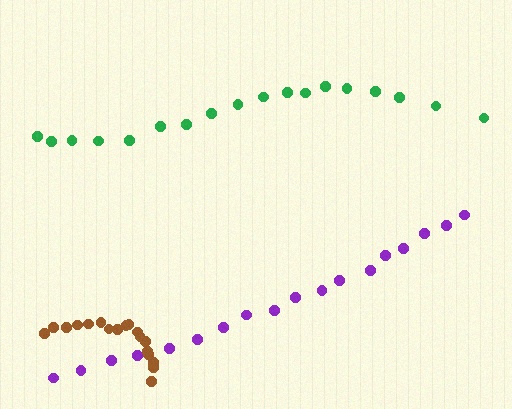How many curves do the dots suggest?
There are 3 distinct paths.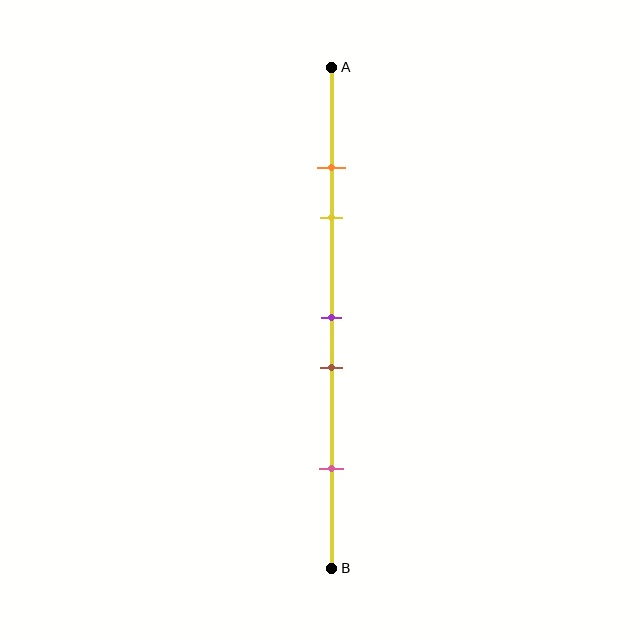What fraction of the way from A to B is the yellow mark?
The yellow mark is approximately 30% (0.3) of the way from A to B.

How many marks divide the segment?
There are 5 marks dividing the segment.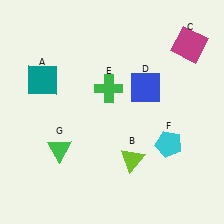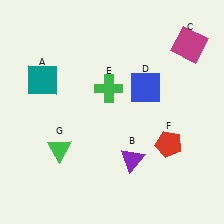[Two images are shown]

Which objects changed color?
B changed from lime to purple. F changed from cyan to red.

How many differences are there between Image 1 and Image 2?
There are 2 differences between the two images.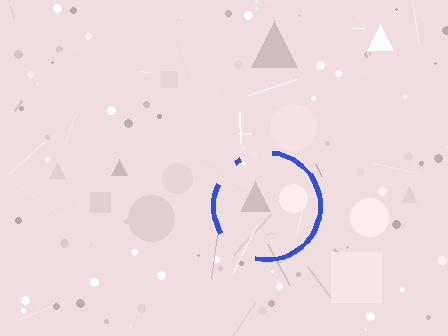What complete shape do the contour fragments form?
The contour fragments form a circle.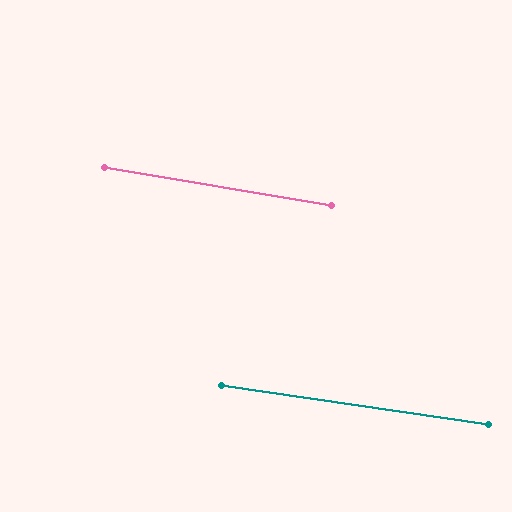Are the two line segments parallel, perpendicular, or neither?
Parallel — their directions differ by only 1.4°.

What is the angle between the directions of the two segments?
Approximately 1 degree.